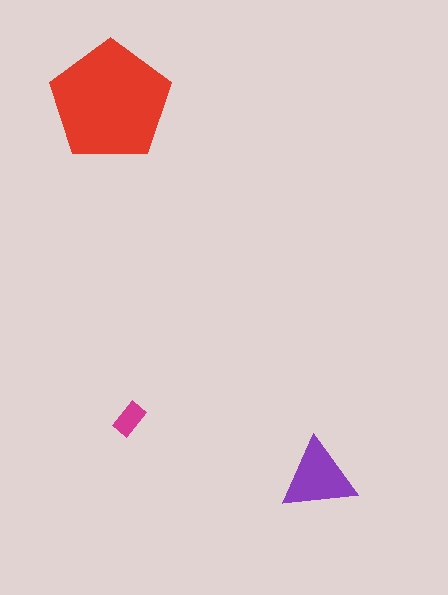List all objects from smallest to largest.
The magenta rectangle, the purple triangle, the red pentagon.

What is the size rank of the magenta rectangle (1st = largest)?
3rd.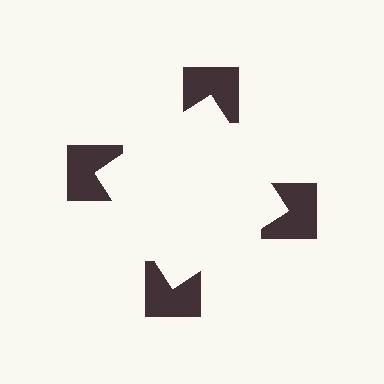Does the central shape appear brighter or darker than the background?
It typically appears slightly brighter than the background, even though no actual brightness change is drawn.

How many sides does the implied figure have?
4 sides.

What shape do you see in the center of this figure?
An illusory square — its edges are inferred from the aligned wedge cuts in the notched squares, not physically drawn.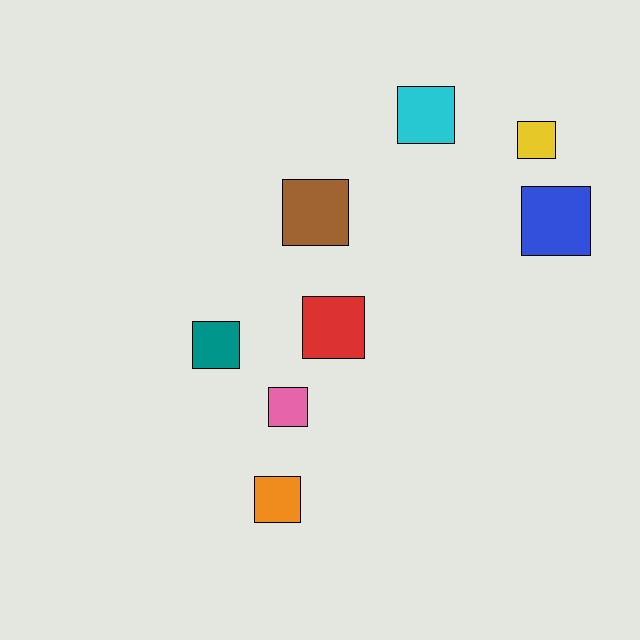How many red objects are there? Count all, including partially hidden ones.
There is 1 red object.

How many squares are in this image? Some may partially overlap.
There are 8 squares.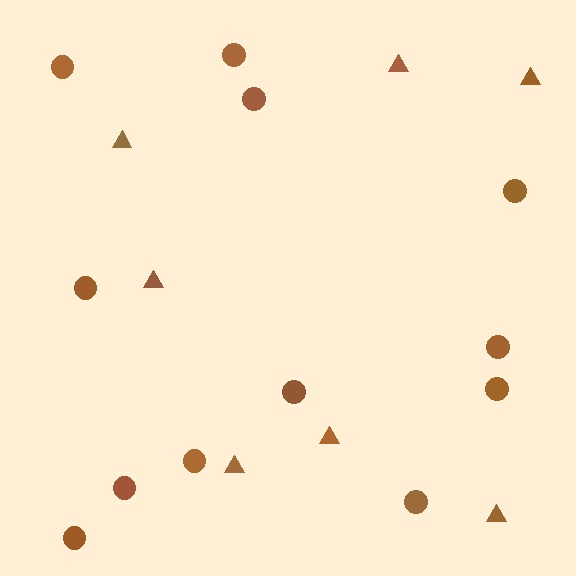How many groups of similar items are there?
There are 2 groups: one group of triangles (7) and one group of circles (12).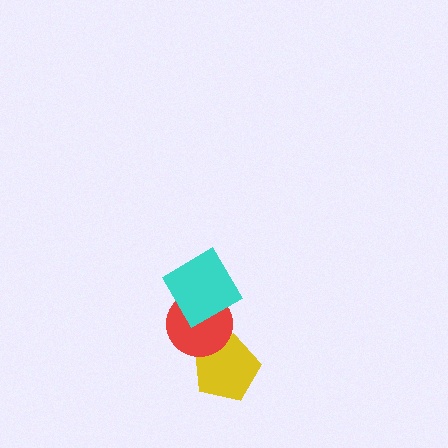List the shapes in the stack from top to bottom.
From top to bottom: the cyan diamond, the red circle, the yellow pentagon.